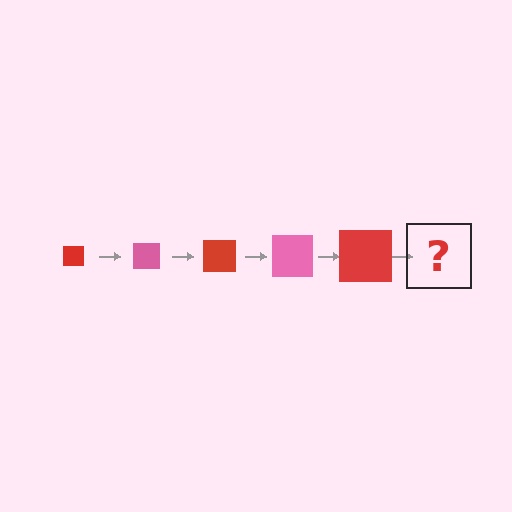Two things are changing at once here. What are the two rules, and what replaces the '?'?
The two rules are that the square grows larger each step and the color cycles through red and pink. The '?' should be a pink square, larger than the previous one.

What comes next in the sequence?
The next element should be a pink square, larger than the previous one.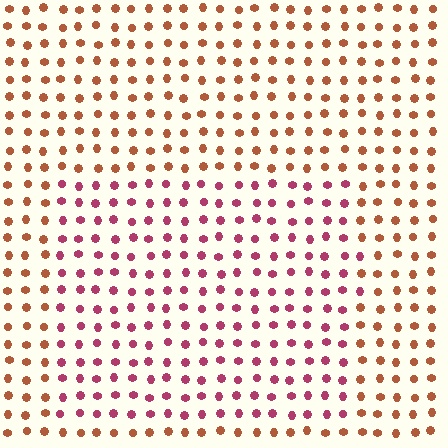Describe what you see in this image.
The image is filled with small brown elements in a uniform arrangement. A rectangle-shaped region is visible where the elements are tinted to a slightly different hue, forming a subtle color boundary.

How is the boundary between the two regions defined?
The boundary is defined purely by a slight shift in hue (about 41 degrees). Spacing, size, and orientation are identical on both sides.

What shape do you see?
I see a rectangle.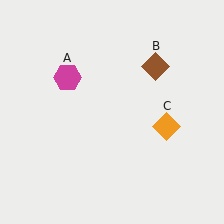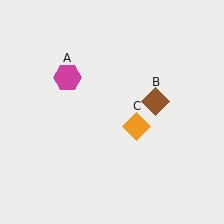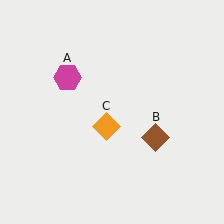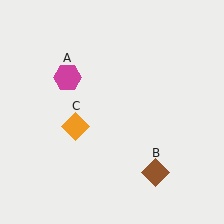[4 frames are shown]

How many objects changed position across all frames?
2 objects changed position: brown diamond (object B), orange diamond (object C).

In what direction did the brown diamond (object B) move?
The brown diamond (object B) moved down.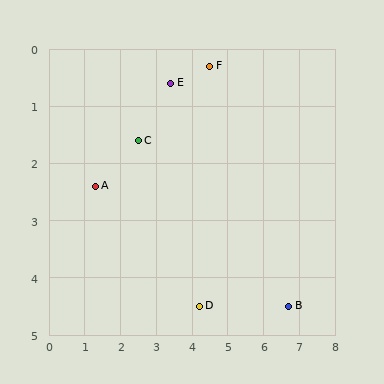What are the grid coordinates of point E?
Point E is at approximately (3.4, 0.6).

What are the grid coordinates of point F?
Point F is at approximately (4.5, 0.3).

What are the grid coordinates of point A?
Point A is at approximately (1.3, 2.4).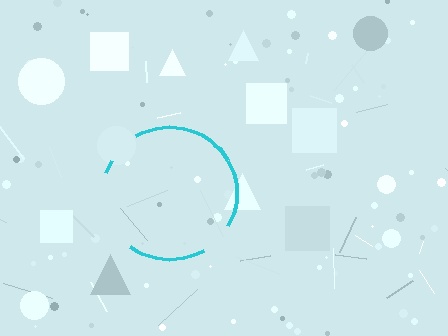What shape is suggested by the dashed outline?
The dashed outline suggests a circle.